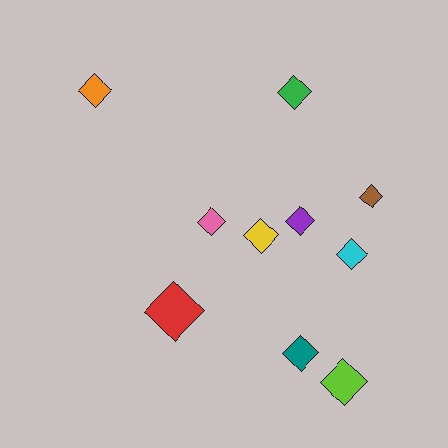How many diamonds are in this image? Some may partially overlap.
There are 10 diamonds.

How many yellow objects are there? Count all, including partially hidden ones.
There is 1 yellow object.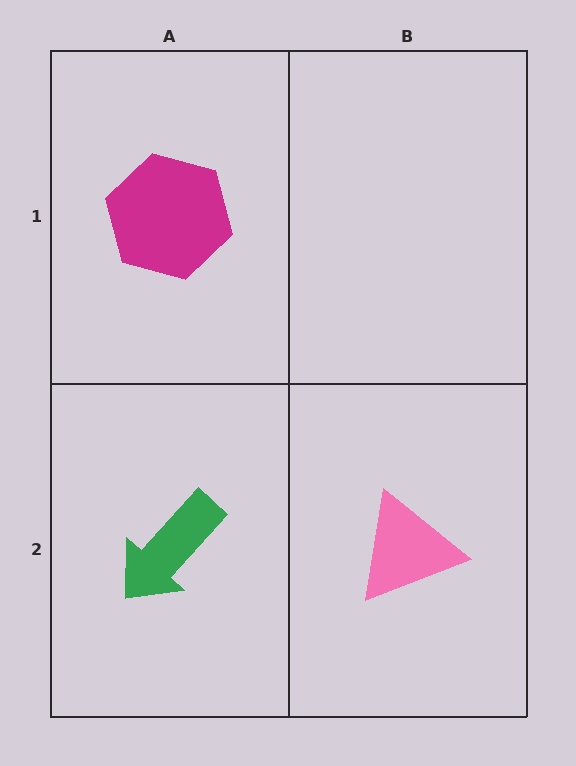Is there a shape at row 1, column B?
No, that cell is empty.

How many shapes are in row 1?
1 shape.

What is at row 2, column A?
A green arrow.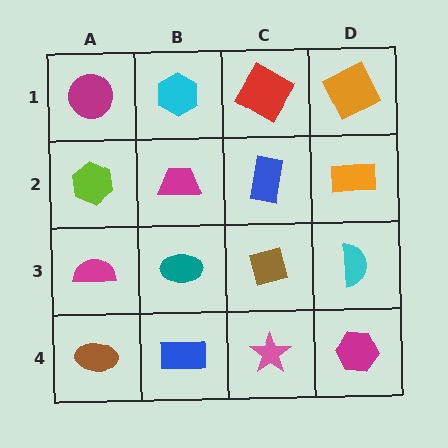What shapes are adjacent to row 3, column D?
An orange rectangle (row 2, column D), a magenta hexagon (row 4, column D), a brown square (row 3, column C).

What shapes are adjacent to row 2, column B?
A cyan hexagon (row 1, column B), a teal ellipse (row 3, column B), a lime hexagon (row 2, column A), a blue rectangle (row 2, column C).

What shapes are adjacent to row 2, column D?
An orange square (row 1, column D), a cyan semicircle (row 3, column D), a blue rectangle (row 2, column C).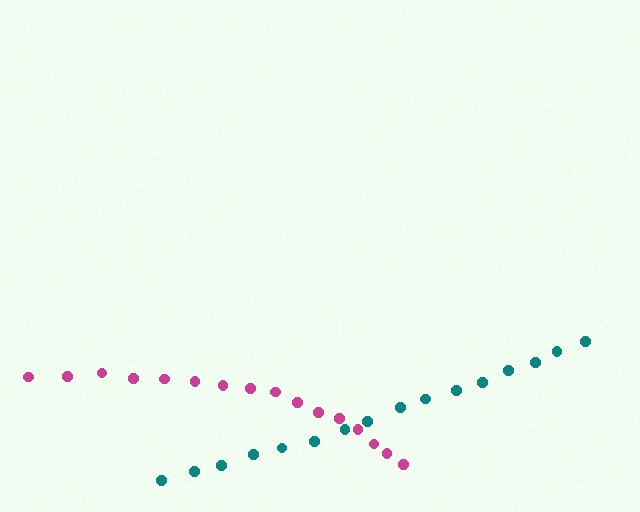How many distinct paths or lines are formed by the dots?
There are 2 distinct paths.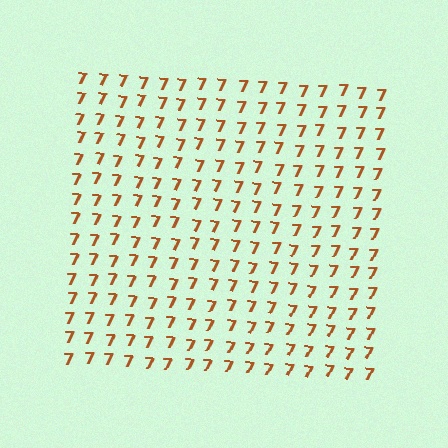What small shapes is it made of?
It is made of small digit 7's.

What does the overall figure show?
The overall figure shows a square.